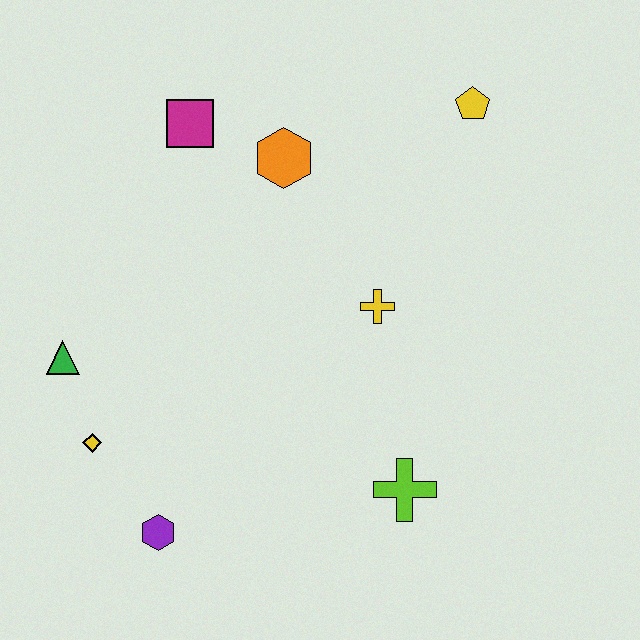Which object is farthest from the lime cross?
The magenta square is farthest from the lime cross.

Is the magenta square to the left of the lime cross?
Yes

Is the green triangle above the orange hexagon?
No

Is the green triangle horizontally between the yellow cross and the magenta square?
No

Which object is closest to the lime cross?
The yellow cross is closest to the lime cross.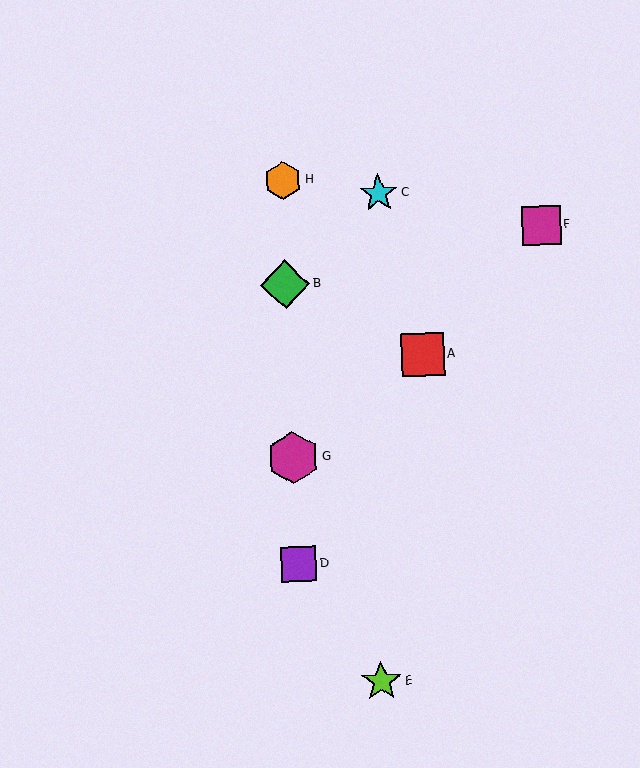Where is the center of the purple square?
The center of the purple square is at (298, 564).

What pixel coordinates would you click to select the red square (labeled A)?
Click at (423, 355) to select the red square A.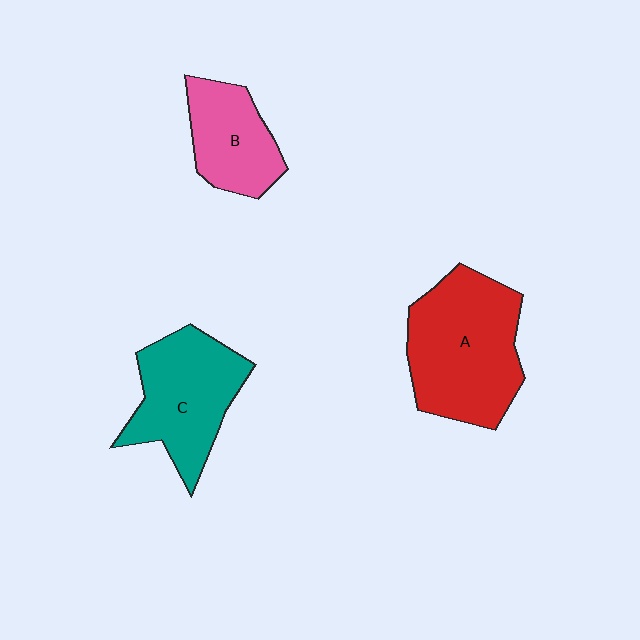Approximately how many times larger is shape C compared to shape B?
Approximately 1.4 times.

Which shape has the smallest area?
Shape B (pink).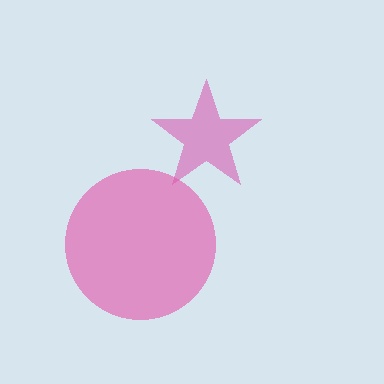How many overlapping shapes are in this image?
There are 2 overlapping shapes in the image.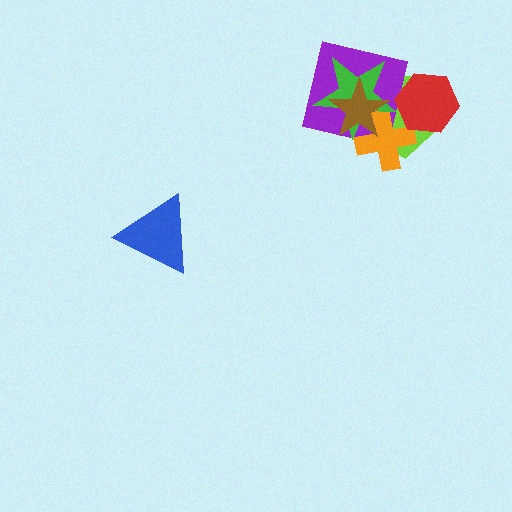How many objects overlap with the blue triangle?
0 objects overlap with the blue triangle.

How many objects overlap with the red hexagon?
2 objects overlap with the red hexagon.